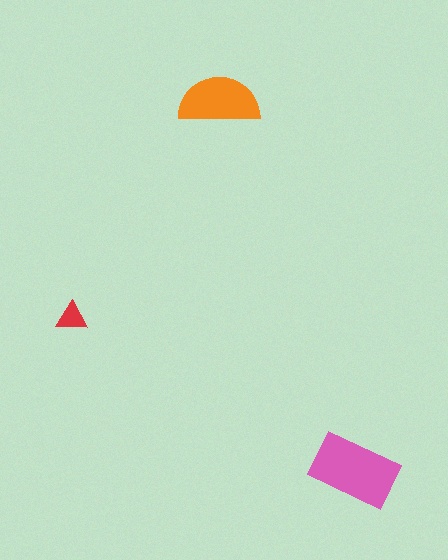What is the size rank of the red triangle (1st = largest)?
3rd.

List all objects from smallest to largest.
The red triangle, the orange semicircle, the pink rectangle.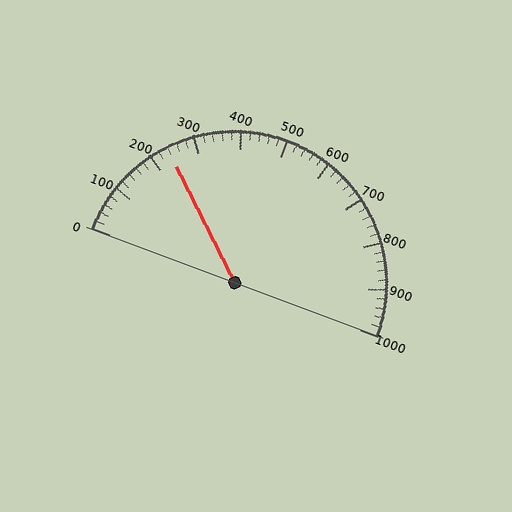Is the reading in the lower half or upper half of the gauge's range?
The reading is in the lower half of the range (0 to 1000).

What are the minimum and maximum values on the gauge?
The gauge ranges from 0 to 1000.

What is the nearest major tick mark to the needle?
The nearest major tick mark is 200.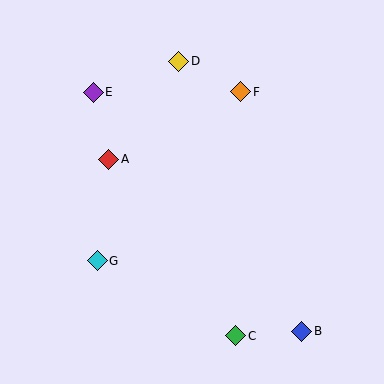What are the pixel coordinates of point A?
Point A is at (109, 159).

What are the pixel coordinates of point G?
Point G is at (97, 261).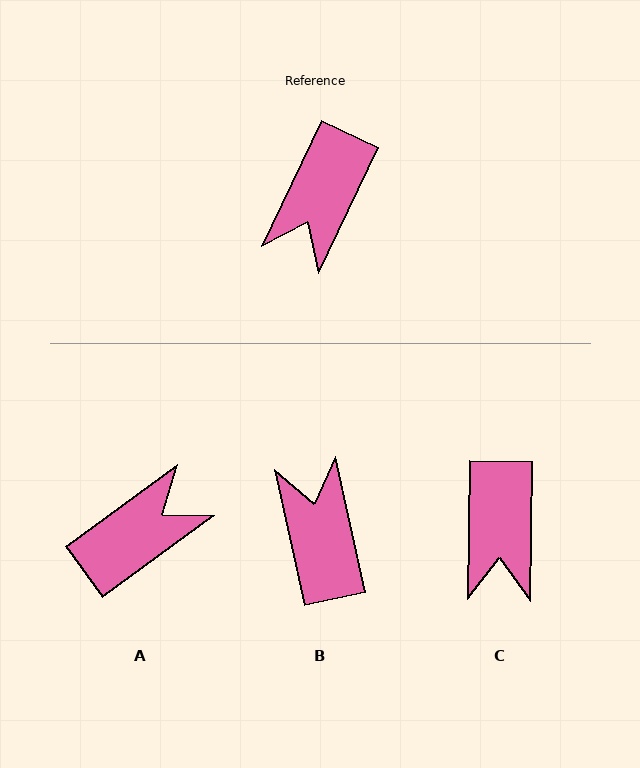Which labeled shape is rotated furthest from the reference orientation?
A, about 152 degrees away.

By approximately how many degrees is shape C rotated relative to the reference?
Approximately 25 degrees counter-clockwise.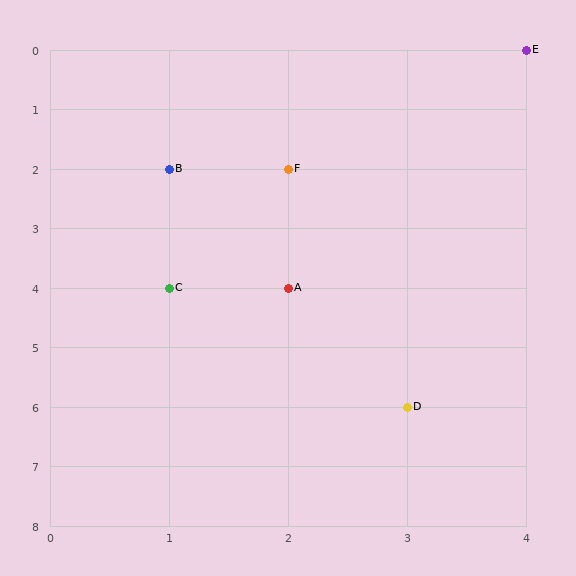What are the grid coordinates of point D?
Point D is at grid coordinates (3, 6).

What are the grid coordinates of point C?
Point C is at grid coordinates (1, 4).